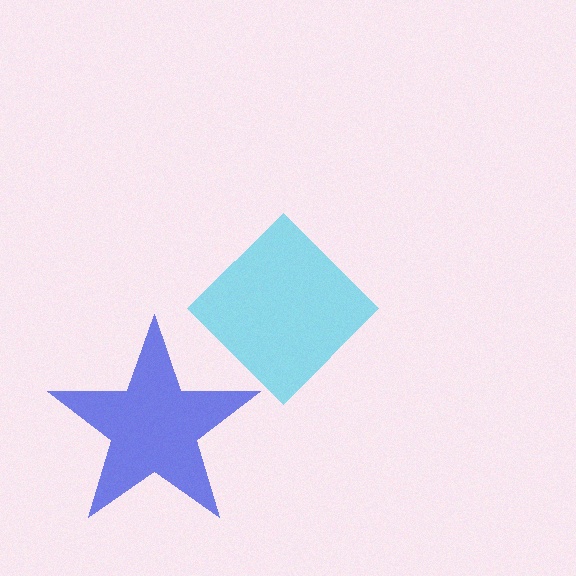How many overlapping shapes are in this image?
There are 2 overlapping shapes in the image.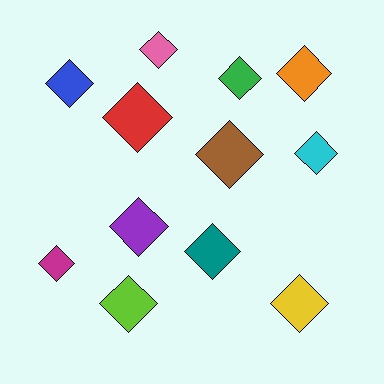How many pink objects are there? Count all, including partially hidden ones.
There is 1 pink object.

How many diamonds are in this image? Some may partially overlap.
There are 12 diamonds.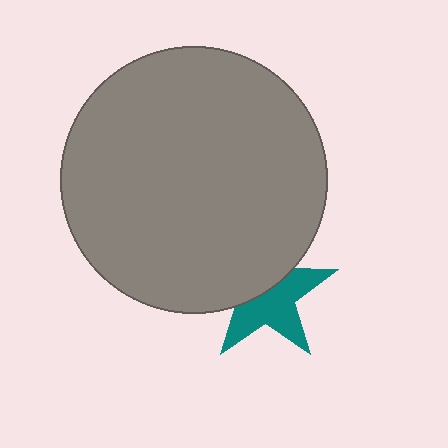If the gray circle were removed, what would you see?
You would see the complete teal star.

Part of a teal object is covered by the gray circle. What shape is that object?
It is a star.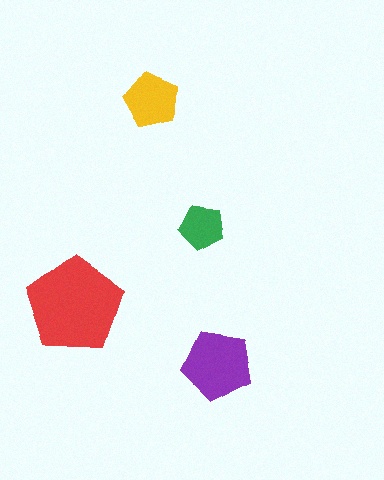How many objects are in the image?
There are 4 objects in the image.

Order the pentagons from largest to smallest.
the red one, the purple one, the yellow one, the green one.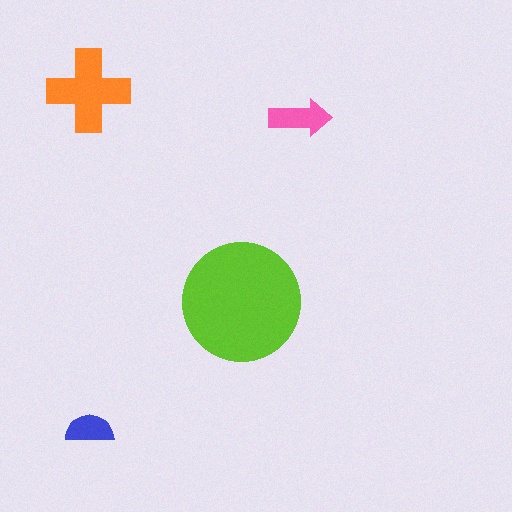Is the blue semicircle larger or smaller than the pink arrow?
Smaller.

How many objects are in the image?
There are 4 objects in the image.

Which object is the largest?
The lime circle.